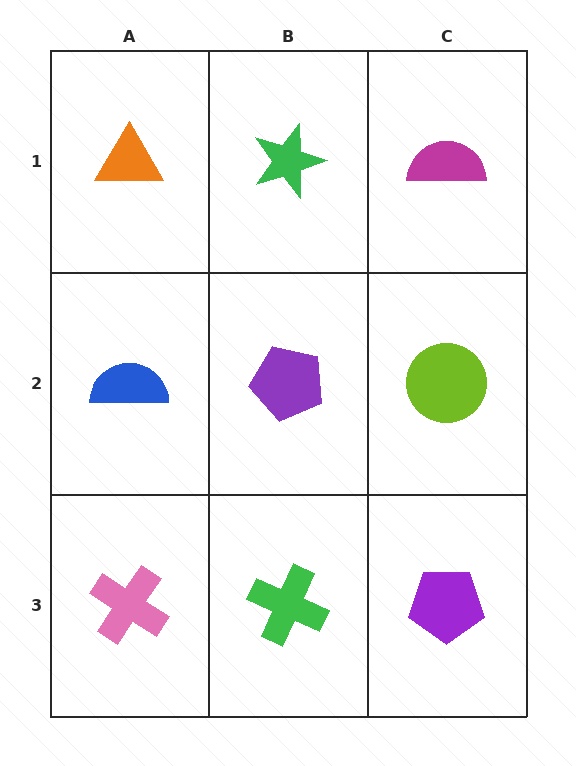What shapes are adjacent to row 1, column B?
A purple pentagon (row 2, column B), an orange triangle (row 1, column A), a magenta semicircle (row 1, column C).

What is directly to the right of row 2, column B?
A lime circle.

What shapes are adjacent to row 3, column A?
A blue semicircle (row 2, column A), a green cross (row 3, column B).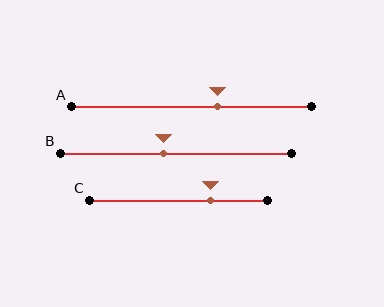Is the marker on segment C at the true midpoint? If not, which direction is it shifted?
No, the marker on segment C is shifted to the right by about 18% of the segment length.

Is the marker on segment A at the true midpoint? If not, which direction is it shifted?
No, the marker on segment A is shifted to the right by about 11% of the segment length.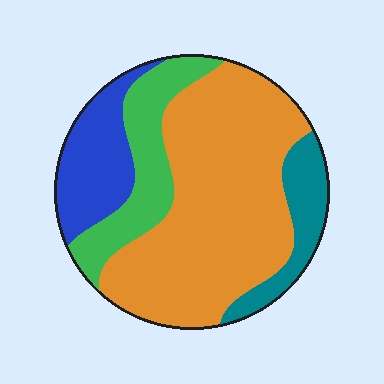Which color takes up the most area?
Orange, at roughly 55%.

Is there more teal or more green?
Green.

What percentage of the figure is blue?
Blue covers about 15% of the figure.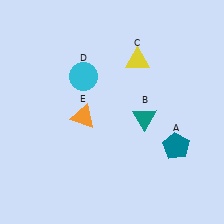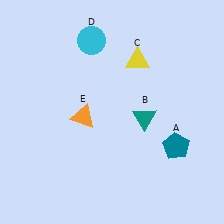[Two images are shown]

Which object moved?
The cyan circle (D) moved up.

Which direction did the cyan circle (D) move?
The cyan circle (D) moved up.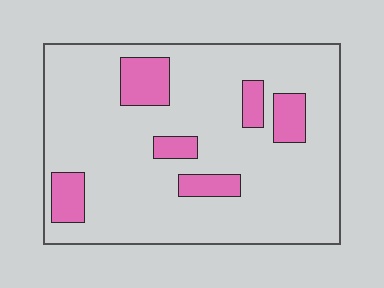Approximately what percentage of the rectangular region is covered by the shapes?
Approximately 15%.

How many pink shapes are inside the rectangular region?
6.